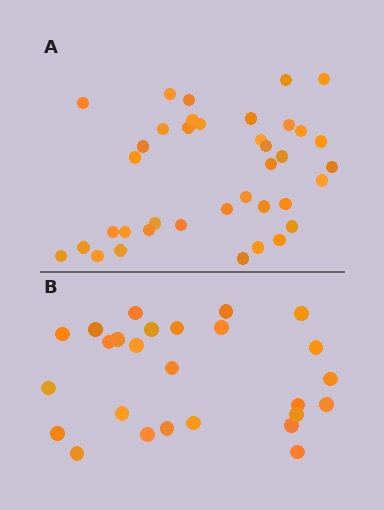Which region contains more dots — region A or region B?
Region A (the top region) has more dots.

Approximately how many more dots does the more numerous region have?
Region A has roughly 12 or so more dots than region B.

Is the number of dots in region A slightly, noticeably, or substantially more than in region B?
Region A has substantially more. The ratio is roughly 1.5 to 1.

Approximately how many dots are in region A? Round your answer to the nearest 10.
About 40 dots. (The exact count is 38, which rounds to 40.)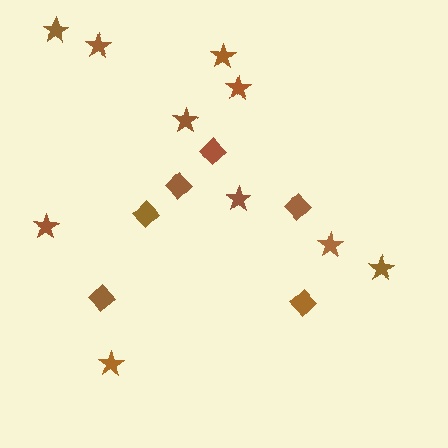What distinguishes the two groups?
There are 2 groups: one group of diamonds (6) and one group of stars (10).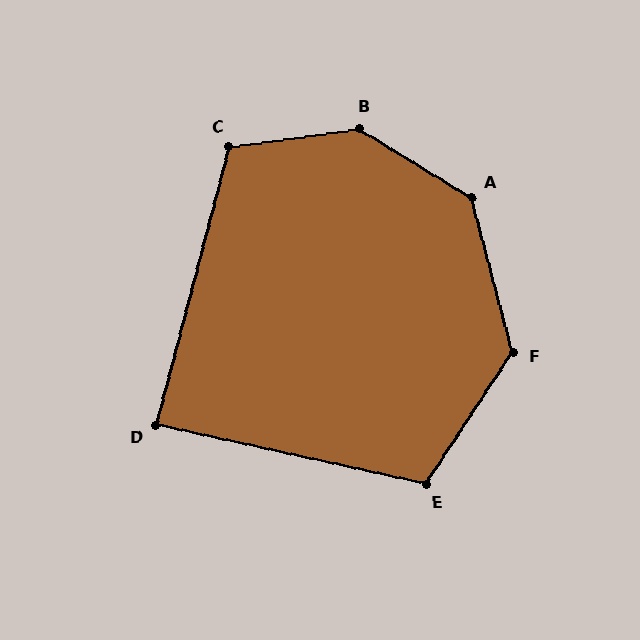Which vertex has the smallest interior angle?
D, at approximately 88 degrees.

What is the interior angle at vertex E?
Approximately 111 degrees (obtuse).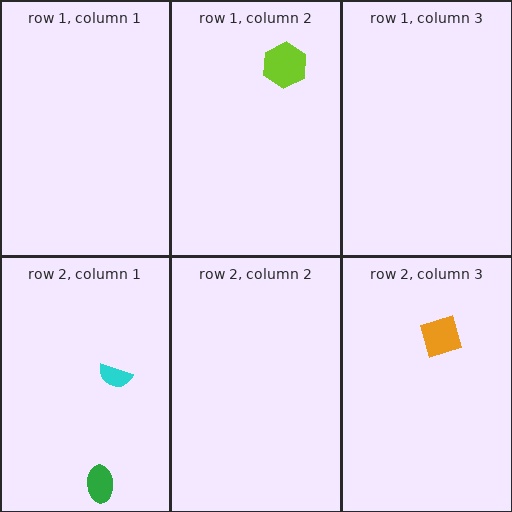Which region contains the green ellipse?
The row 2, column 1 region.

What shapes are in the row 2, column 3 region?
The orange diamond.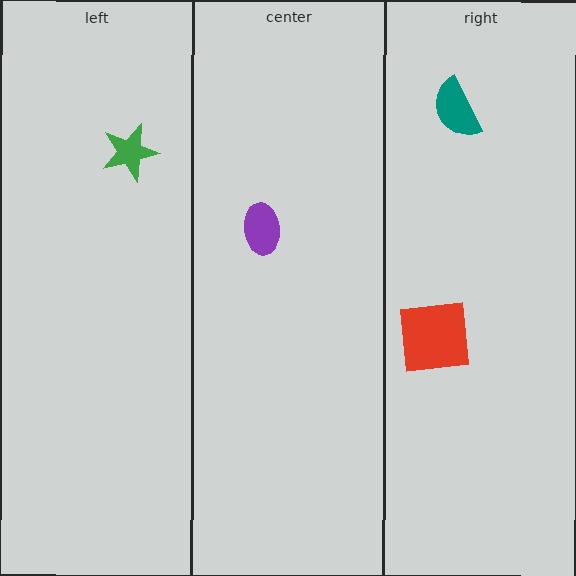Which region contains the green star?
The left region.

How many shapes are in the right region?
2.